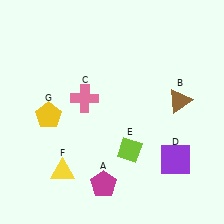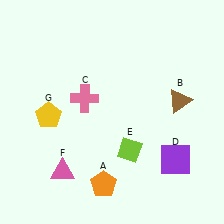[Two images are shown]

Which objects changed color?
A changed from magenta to orange. F changed from yellow to pink.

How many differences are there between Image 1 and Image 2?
There are 2 differences between the two images.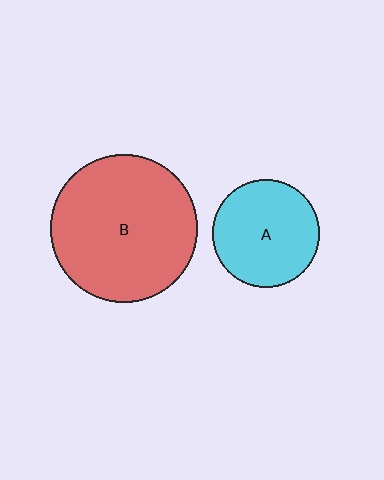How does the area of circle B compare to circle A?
Approximately 1.9 times.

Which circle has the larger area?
Circle B (red).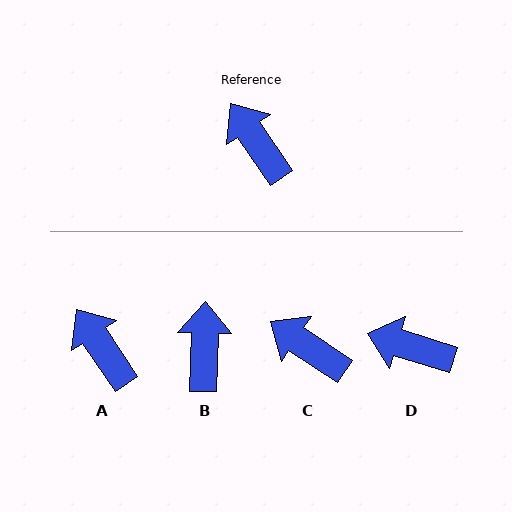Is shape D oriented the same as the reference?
No, it is off by about 38 degrees.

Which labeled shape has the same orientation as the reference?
A.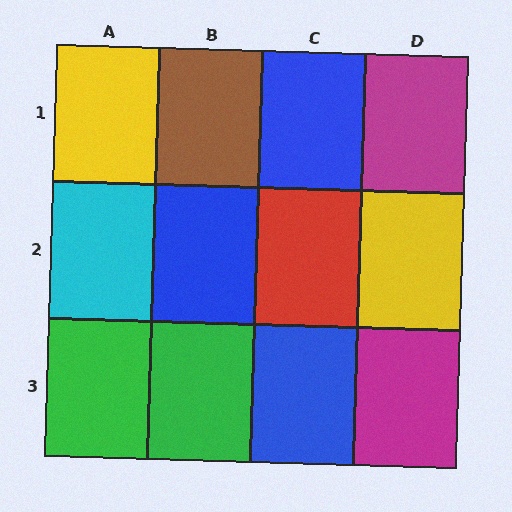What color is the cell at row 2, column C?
Red.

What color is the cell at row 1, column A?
Yellow.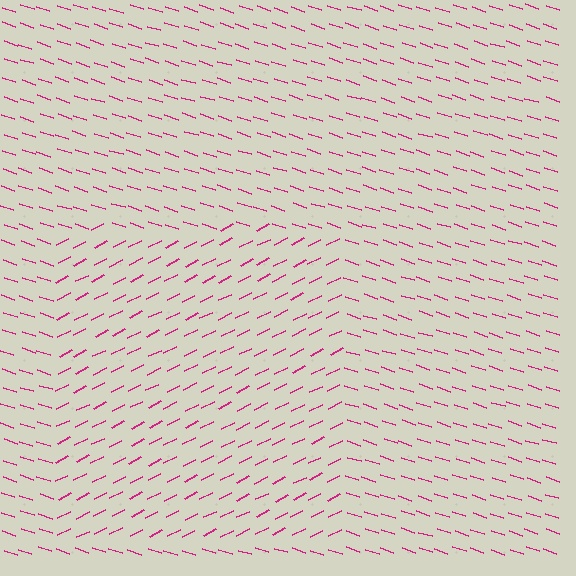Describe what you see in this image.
The image is filled with small magenta line segments. A rectangle region in the image has lines oriented differently from the surrounding lines, creating a visible texture boundary.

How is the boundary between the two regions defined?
The boundary is defined purely by a change in line orientation (approximately 45 degrees difference). All lines are the same color and thickness.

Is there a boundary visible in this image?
Yes, there is a texture boundary formed by a change in line orientation.